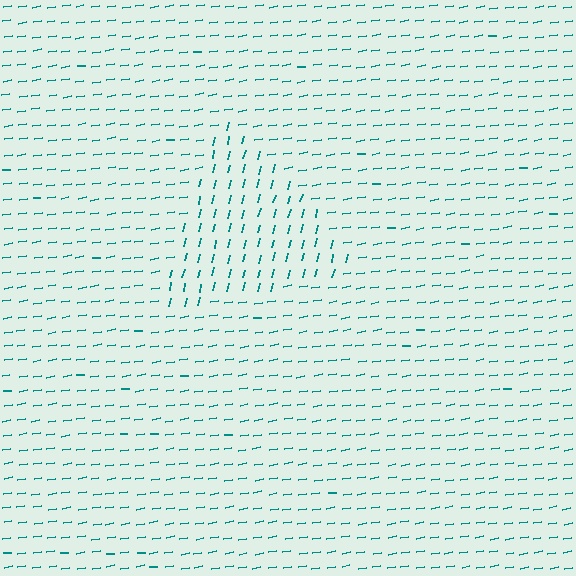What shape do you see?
I see a triangle.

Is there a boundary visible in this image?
Yes, there is a texture boundary formed by a change in line orientation.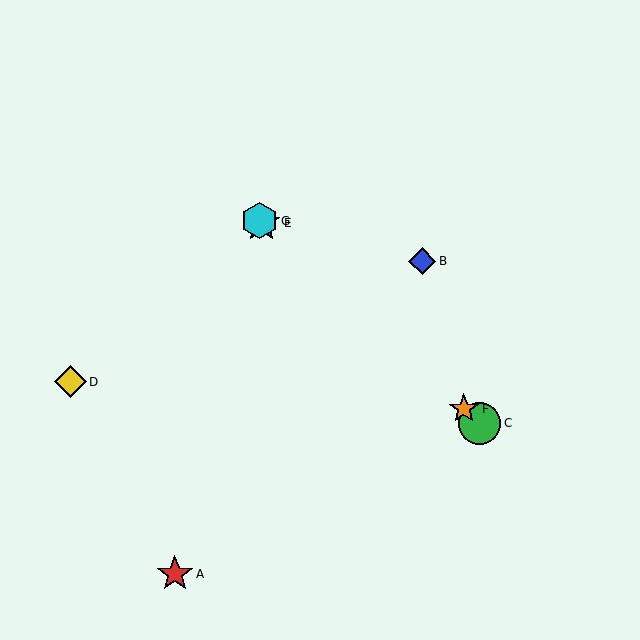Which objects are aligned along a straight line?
Objects C, E, F, G are aligned along a straight line.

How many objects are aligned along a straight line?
4 objects (C, E, F, G) are aligned along a straight line.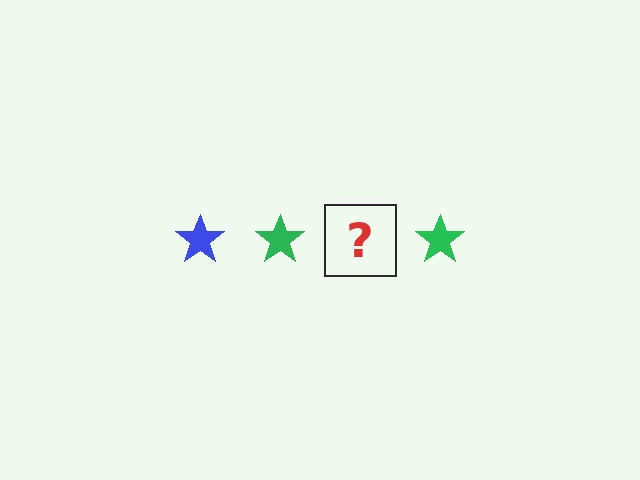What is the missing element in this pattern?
The missing element is a blue star.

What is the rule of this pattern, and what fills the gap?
The rule is that the pattern cycles through blue, green stars. The gap should be filled with a blue star.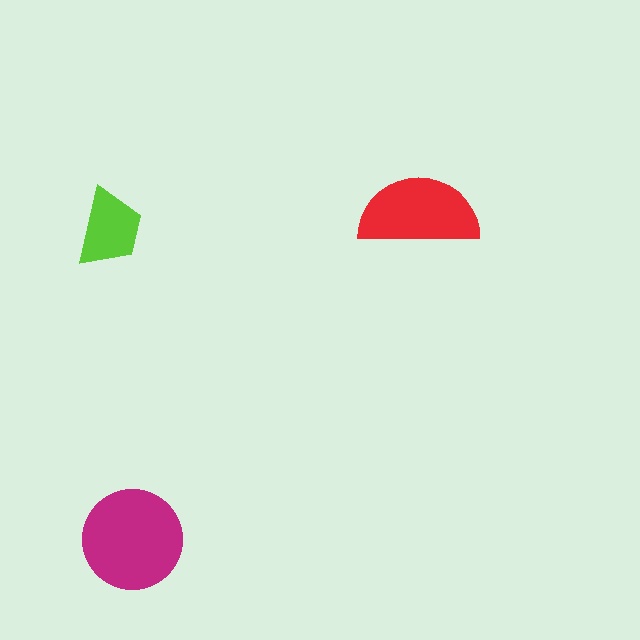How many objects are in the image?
There are 3 objects in the image.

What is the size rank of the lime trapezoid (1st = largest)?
3rd.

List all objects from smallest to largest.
The lime trapezoid, the red semicircle, the magenta circle.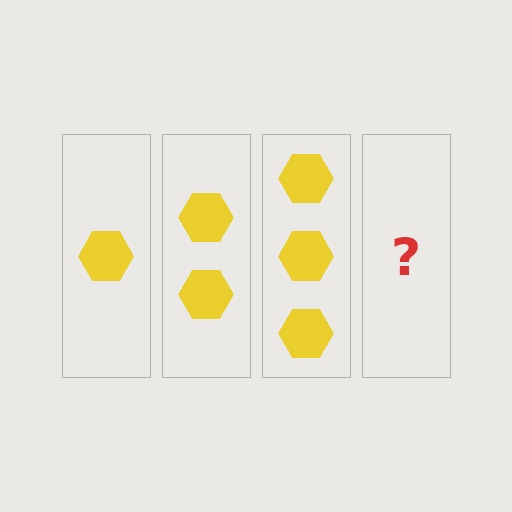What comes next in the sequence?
The next element should be 4 hexagons.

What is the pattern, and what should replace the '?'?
The pattern is that each step adds one more hexagon. The '?' should be 4 hexagons.